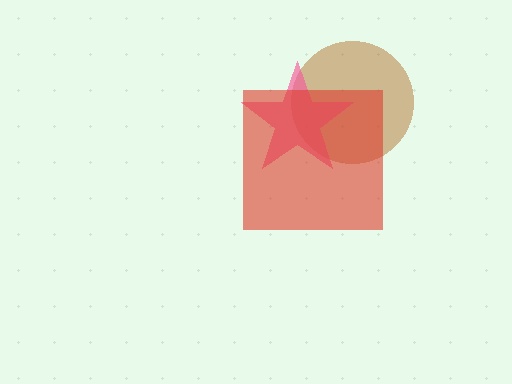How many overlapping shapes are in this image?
There are 3 overlapping shapes in the image.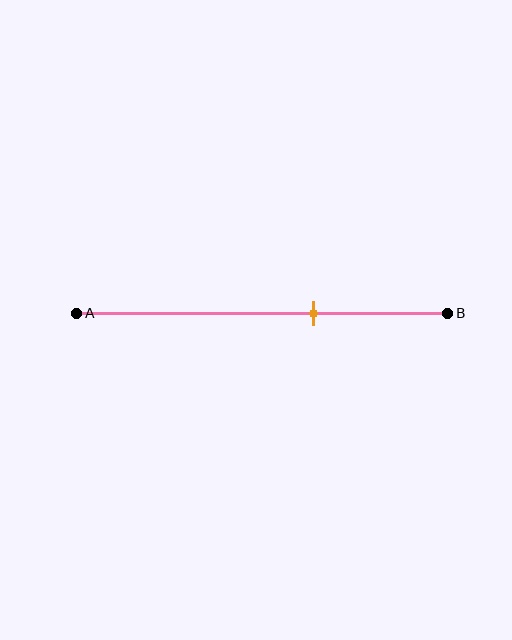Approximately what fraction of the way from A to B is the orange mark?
The orange mark is approximately 65% of the way from A to B.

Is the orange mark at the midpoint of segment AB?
No, the mark is at about 65% from A, not at the 50% midpoint.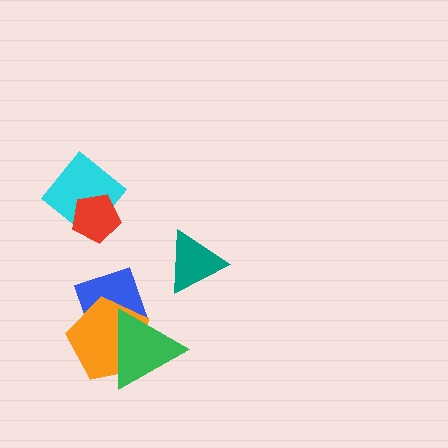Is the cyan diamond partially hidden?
Yes, it is partially covered by another shape.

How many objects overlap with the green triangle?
2 objects overlap with the green triangle.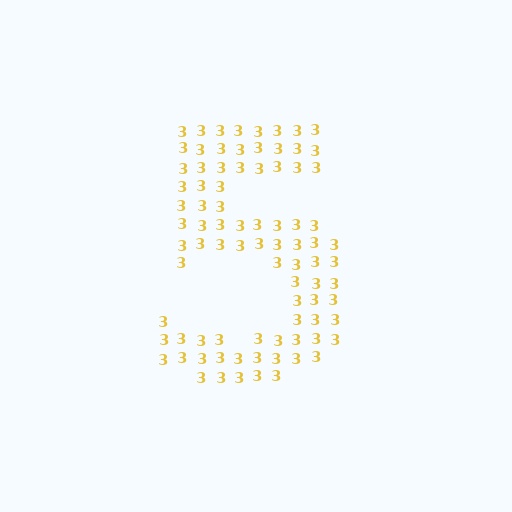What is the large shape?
The large shape is the digit 5.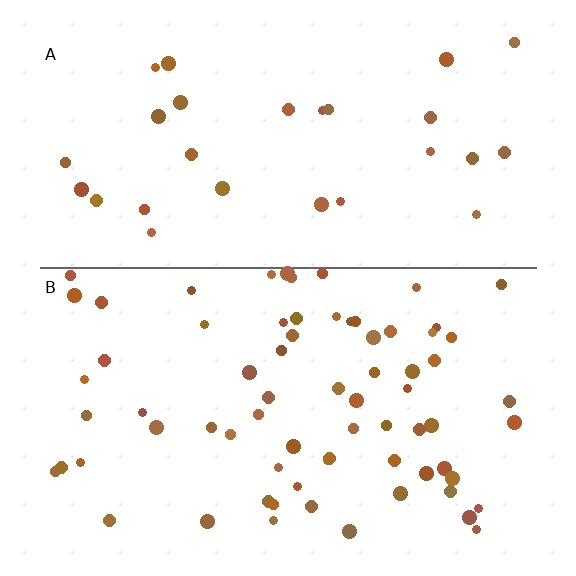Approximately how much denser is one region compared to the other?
Approximately 2.5× — region B over region A.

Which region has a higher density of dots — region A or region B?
B (the bottom).